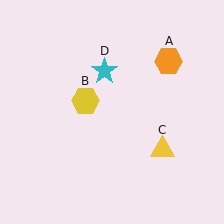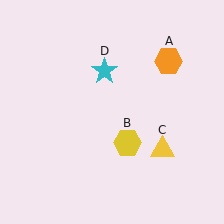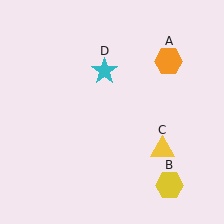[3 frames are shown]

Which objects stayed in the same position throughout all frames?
Orange hexagon (object A) and yellow triangle (object C) and cyan star (object D) remained stationary.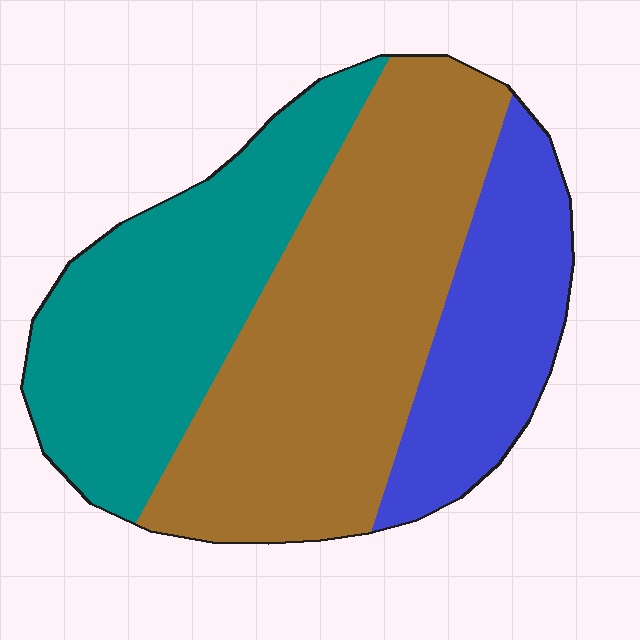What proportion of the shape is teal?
Teal covers about 35% of the shape.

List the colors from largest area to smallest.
From largest to smallest: brown, teal, blue.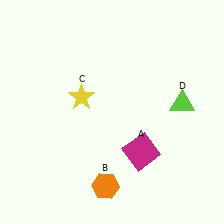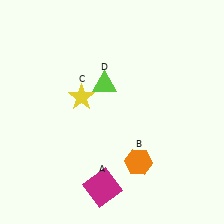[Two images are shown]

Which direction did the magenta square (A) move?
The magenta square (A) moved left.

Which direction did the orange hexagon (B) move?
The orange hexagon (B) moved right.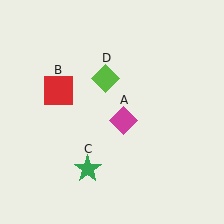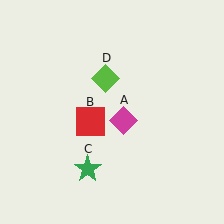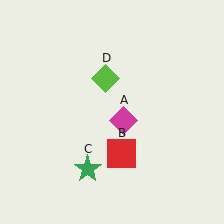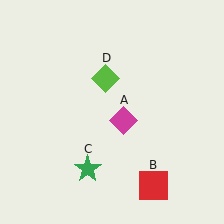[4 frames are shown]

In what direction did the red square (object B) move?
The red square (object B) moved down and to the right.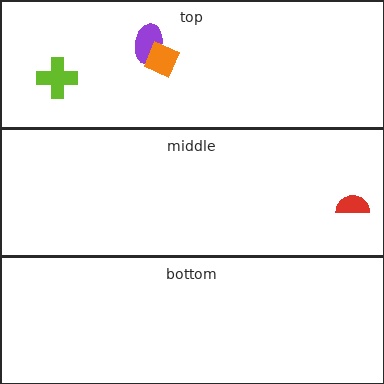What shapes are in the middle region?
The red semicircle.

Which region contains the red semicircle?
The middle region.